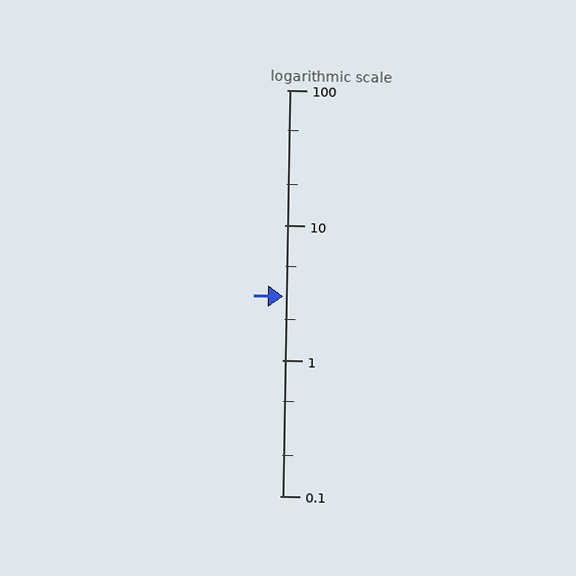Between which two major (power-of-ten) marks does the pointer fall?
The pointer is between 1 and 10.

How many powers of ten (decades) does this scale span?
The scale spans 3 decades, from 0.1 to 100.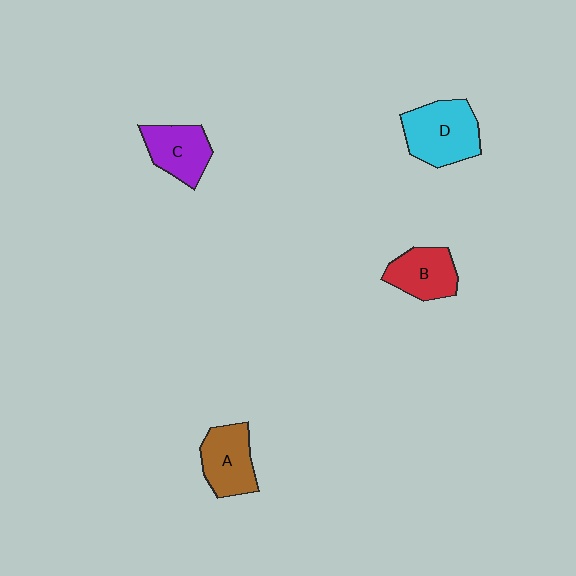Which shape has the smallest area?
Shape B (red).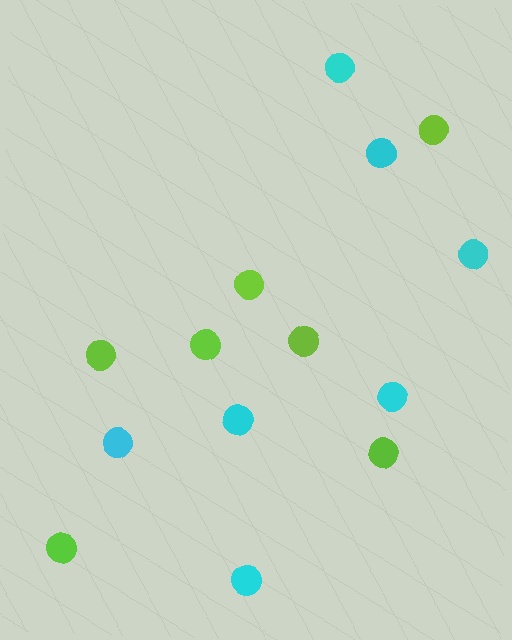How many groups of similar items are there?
There are 2 groups: one group of cyan circles (7) and one group of lime circles (7).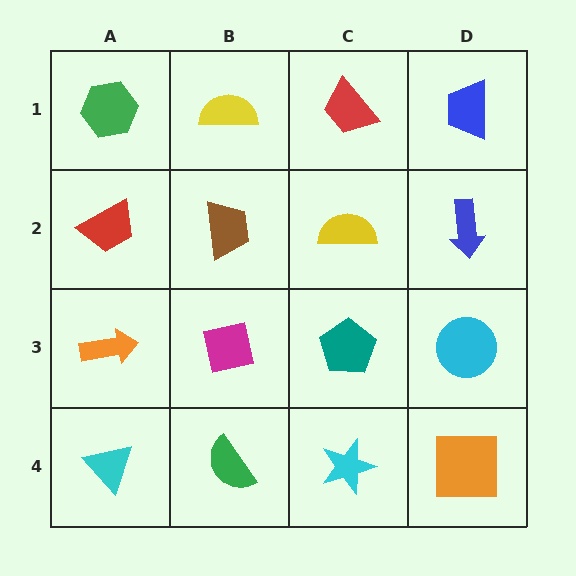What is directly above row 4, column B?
A magenta square.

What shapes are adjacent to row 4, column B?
A magenta square (row 3, column B), a cyan triangle (row 4, column A), a cyan star (row 4, column C).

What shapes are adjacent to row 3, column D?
A blue arrow (row 2, column D), an orange square (row 4, column D), a teal pentagon (row 3, column C).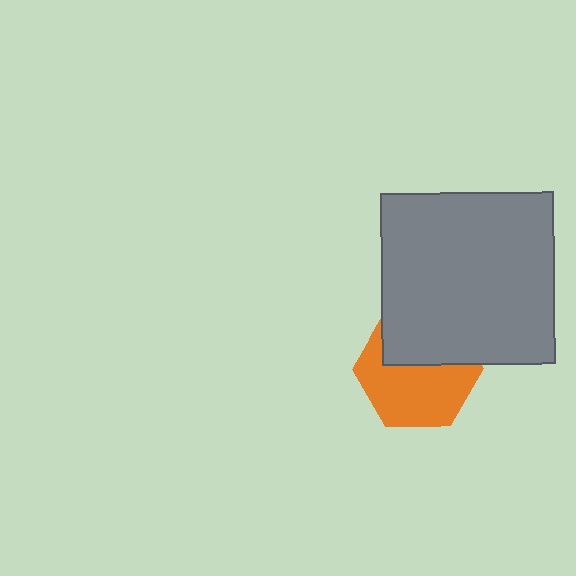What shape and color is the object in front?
The object in front is a gray square.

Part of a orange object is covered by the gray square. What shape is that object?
It is a hexagon.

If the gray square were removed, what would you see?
You would see the complete orange hexagon.